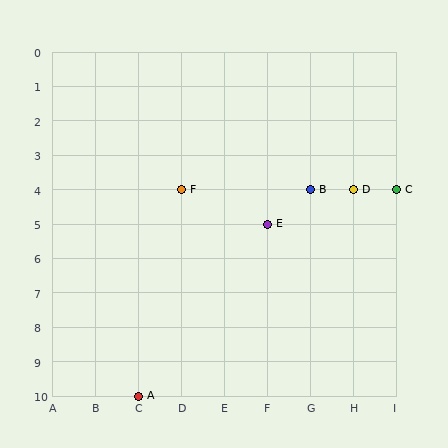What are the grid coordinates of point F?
Point F is at grid coordinates (D, 4).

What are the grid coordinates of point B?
Point B is at grid coordinates (G, 4).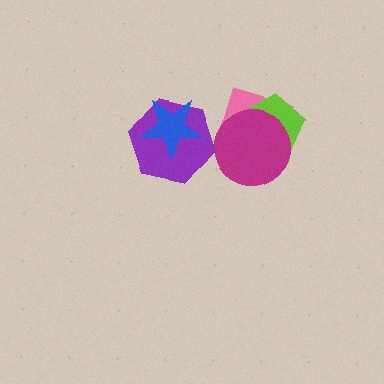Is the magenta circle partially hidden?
No, no other shape covers it.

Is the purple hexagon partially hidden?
Yes, it is partially covered by another shape.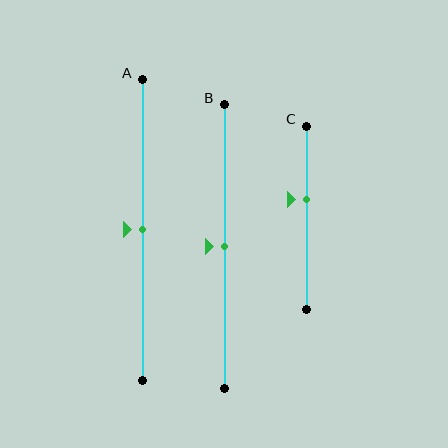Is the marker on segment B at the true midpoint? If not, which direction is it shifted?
Yes, the marker on segment B is at the true midpoint.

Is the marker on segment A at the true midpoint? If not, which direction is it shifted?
Yes, the marker on segment A is at the true midpoint.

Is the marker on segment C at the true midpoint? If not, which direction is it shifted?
No, the marker on segment C is shifted upward by about 10% of the segment length.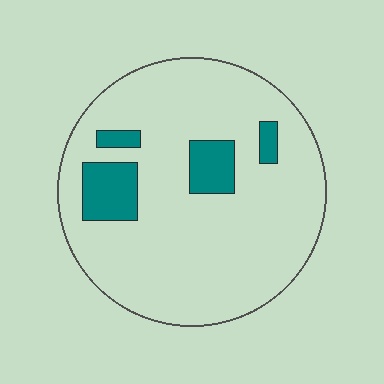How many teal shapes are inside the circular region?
4.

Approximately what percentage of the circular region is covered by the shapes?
Approximately 15%.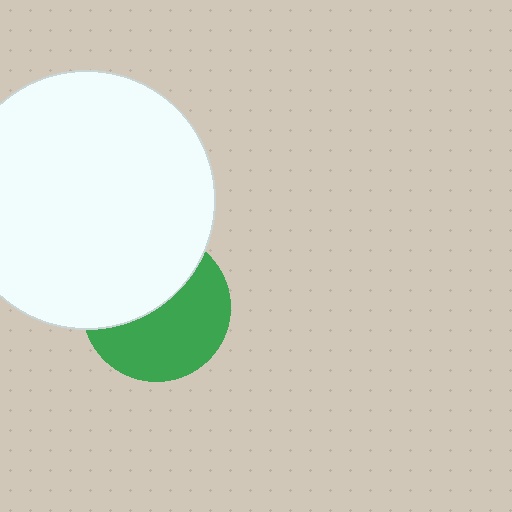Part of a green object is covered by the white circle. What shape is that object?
It is a circle.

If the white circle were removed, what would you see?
You would see the complete green circle.